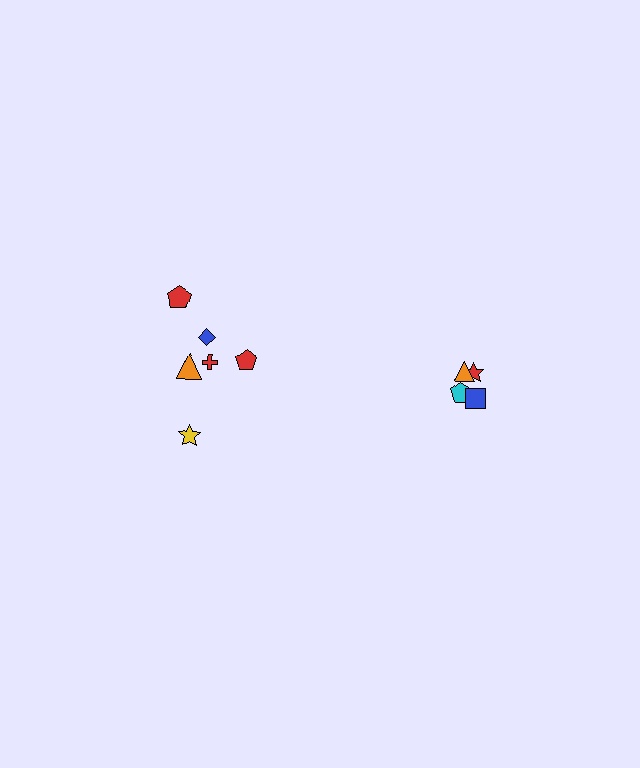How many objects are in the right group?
There are 4 objects.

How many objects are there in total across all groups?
There are 10 objects.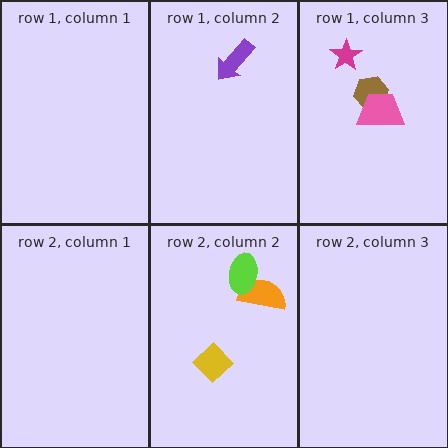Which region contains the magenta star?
The row 1, column 3 region.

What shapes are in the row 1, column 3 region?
The magenta star, the brown hexagon, the pink trapezoid.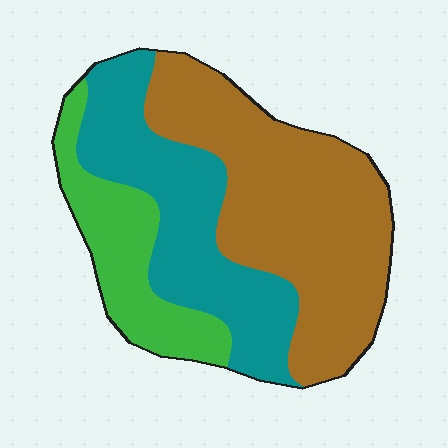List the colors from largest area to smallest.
From largest to smallest: brown, teal, green.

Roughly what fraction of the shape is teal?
Teal covers about 35% of the shape.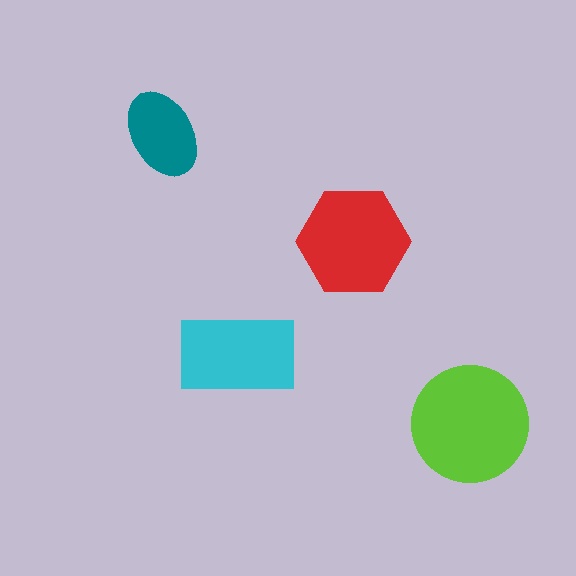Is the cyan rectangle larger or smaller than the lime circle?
Smaller.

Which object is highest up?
The teal ellipse is topmost.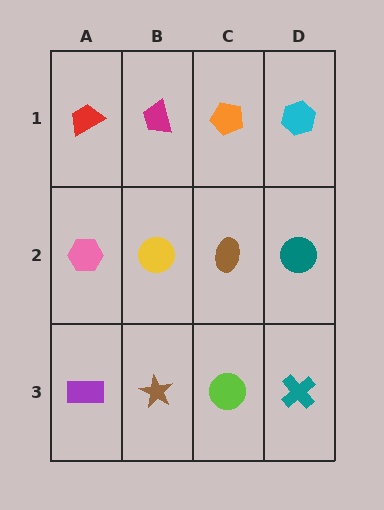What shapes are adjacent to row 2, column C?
An orange pentagon (row 1, column C), a lime circle (row 3, column C), a yellow circle (row 2, column B), a teal circle (row 2, column D).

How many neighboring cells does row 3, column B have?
3.